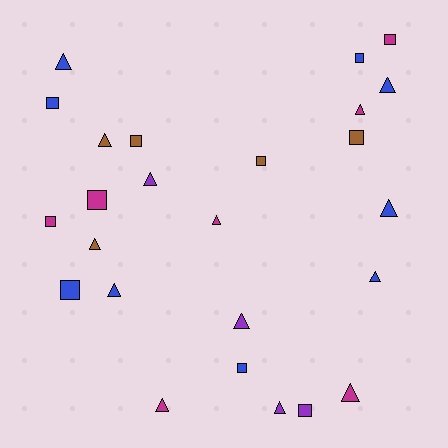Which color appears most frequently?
Blue, with 9 objects.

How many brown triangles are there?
There are 2 brown triangles.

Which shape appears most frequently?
Triangle, with 14 objects.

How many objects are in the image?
There are 25 objects.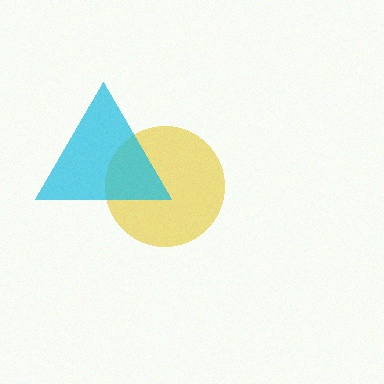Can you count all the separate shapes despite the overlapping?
Yes, there are 2 separate shapes.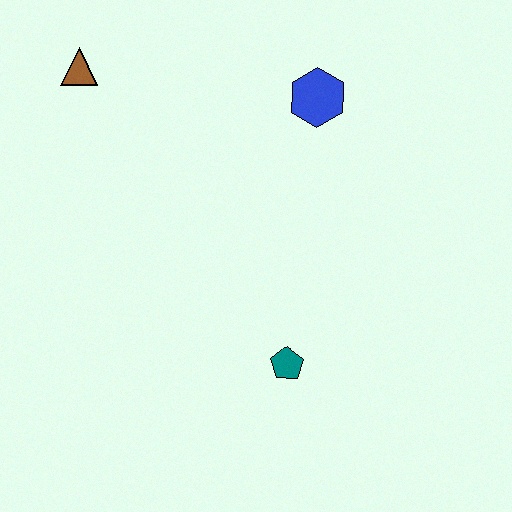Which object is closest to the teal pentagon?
The blue hexagon is closest to the teal pentagon.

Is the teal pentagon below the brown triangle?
Yes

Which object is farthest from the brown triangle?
The teal pentagon is farthest from the brown triangle.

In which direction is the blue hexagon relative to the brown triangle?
The blue hexagon is to the right of the brown triangle.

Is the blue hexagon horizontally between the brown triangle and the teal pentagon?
No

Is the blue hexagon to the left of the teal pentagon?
No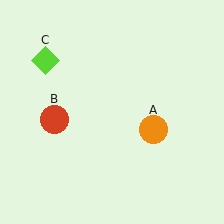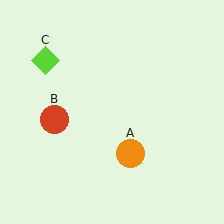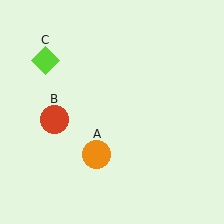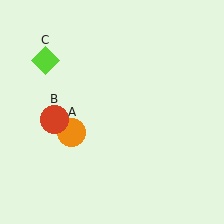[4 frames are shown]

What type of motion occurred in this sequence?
The orange circle (object A) rotated clockwise around the center of the scene.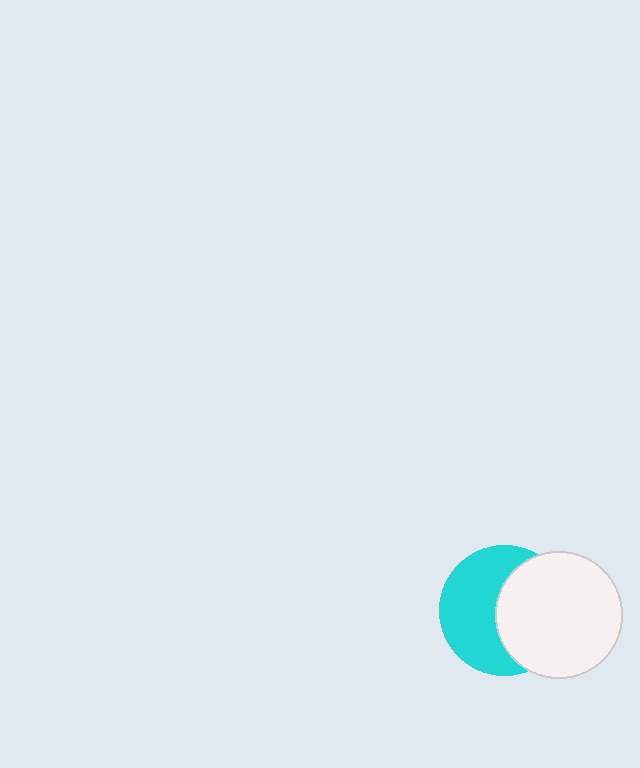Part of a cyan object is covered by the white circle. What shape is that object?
It is a circle.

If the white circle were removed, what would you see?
You would see the complete cyan circle.